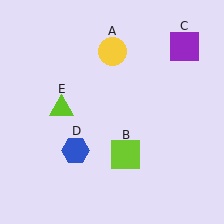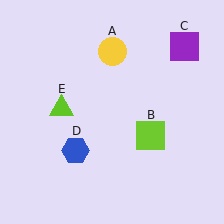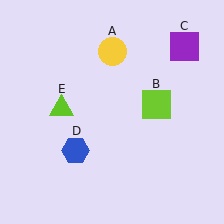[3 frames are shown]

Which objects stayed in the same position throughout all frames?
Yellow circle (object A) and purple square (object C) and blue hexagon (object D) and lime triangle (object E) remained stationary.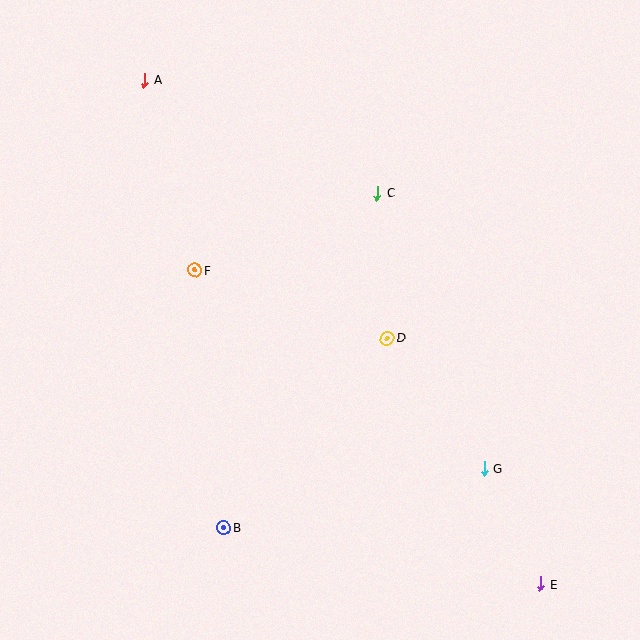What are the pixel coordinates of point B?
Point B is at (224, 528).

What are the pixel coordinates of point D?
Point D is at (387, 338).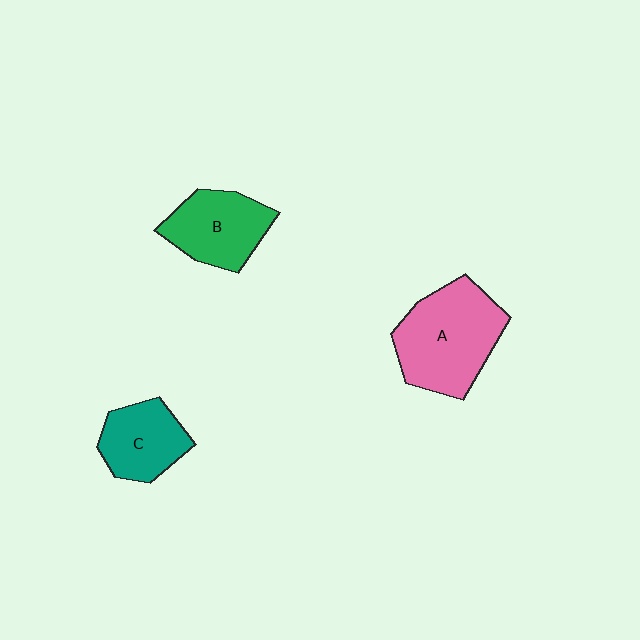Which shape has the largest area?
Shape A (pink).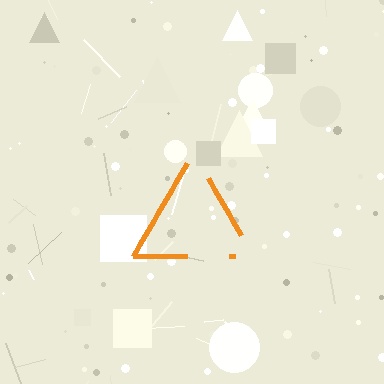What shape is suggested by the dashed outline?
The dashed outline suggests a triangle.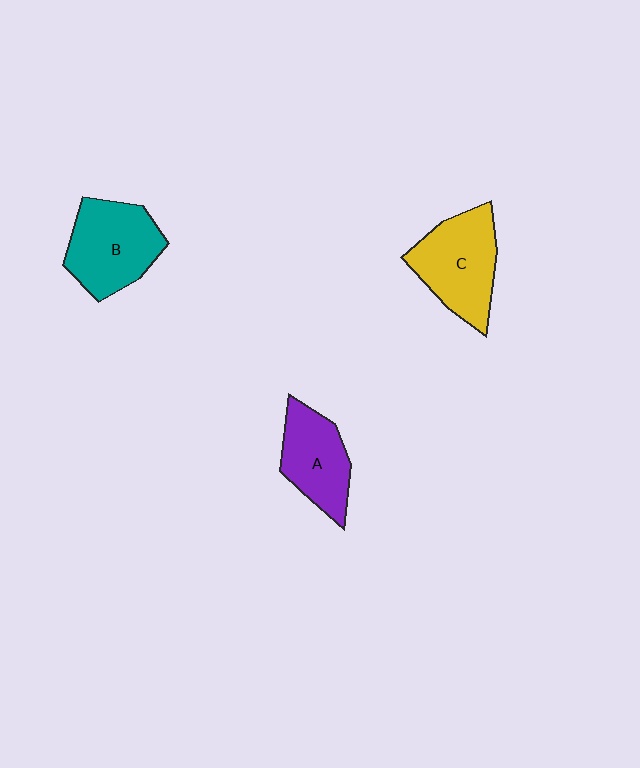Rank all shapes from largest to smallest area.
From largest to smallest: C (yellow), B (teal), A (purple).